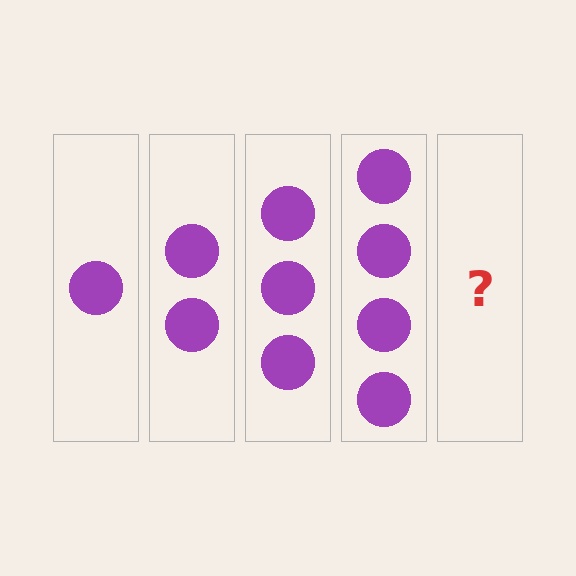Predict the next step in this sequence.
The next step is 5 circles.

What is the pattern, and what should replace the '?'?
The pattern is that each step adds one more circle. The '?' should be 5 circles.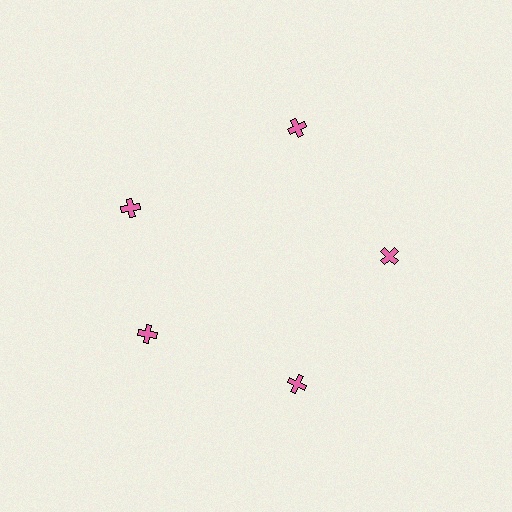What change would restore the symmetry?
The symmetry would be restored by rotating it back into even spacing with its neighbors so that all 5 crosses sit at equal angles and equal distance from the center.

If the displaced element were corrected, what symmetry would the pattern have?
It would have 5-fold rotational symmetry — the pattern would map onto itself every 72 degrees.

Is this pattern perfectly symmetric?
No. The 5 pink crosses are arranged in a ring, but one element near the 10 o'clock position is rotated out of alignment along the ring, breaking the 5-fold rotational symmetry.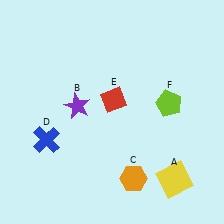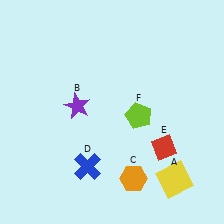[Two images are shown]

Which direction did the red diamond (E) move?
The red diamond (E) moved right.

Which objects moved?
The objects that moved are: the blue cross (D), the red diamond (E), the lime pentagon (F).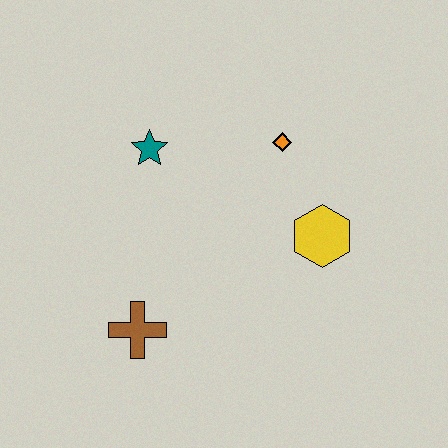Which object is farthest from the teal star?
The yellow hexagon is farthest from the teal star.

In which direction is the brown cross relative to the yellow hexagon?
The brown cross is to the left of the yellow hexagon.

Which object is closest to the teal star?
The orange diamond is closest to the teal star.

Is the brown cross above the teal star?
No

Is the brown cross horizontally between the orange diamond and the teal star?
No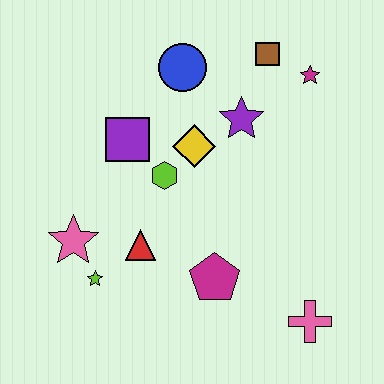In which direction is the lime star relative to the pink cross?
The lime star is to the left of the pink cross.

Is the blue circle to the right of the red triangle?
Yes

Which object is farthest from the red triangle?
The magenta star is farthest from the red triangle.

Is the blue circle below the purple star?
No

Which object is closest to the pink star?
The lime star is closest to the pink star.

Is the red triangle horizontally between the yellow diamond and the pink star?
Yes